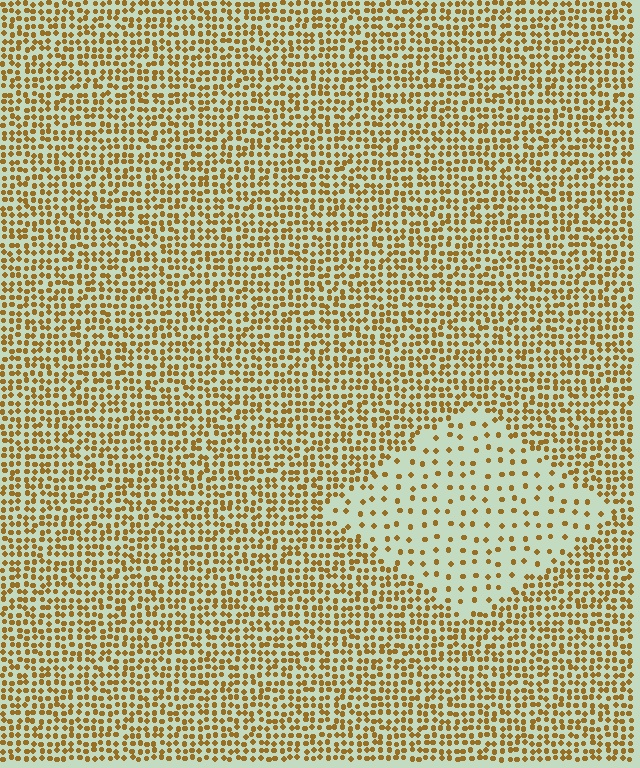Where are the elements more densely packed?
The elements are more densely packed outside the diamond boundary.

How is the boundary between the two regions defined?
The boundary is defined by a change in element density (approximately 2.8x ratio). All elements are the same color, size, and shape.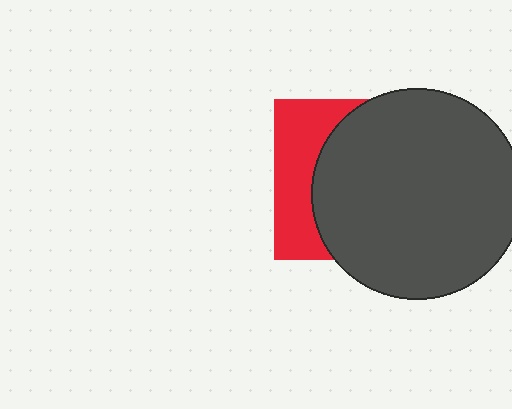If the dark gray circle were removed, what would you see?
You would see the complete red square.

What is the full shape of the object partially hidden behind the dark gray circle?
The partially hidden object is a red square.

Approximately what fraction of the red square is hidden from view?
Roughly 69% of the red square is hidden behind the dark gray circle.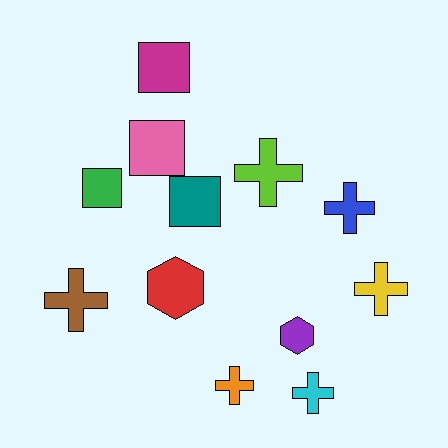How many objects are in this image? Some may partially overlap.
There are 12 objects.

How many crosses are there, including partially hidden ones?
There are 6 crosses.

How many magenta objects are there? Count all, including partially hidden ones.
There is 1 magenta object.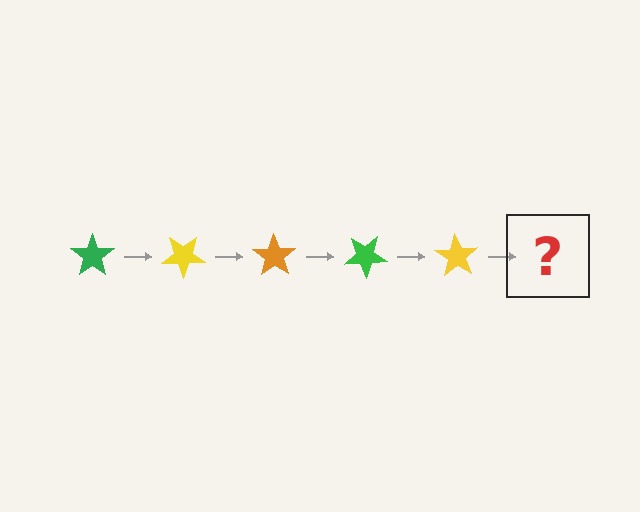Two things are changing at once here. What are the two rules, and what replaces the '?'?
The two rules are that it rotates 35 degrees each step and the color cycles through green, yellow, and orange. The '?' should be an orange star, rotated 175 degrees from the start.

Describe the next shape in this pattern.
It should be an orange star, rotated 175 degrees from the start.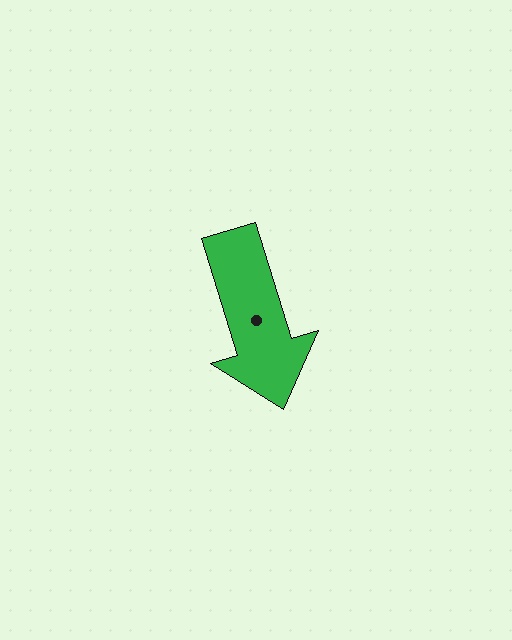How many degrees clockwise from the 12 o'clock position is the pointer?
Approximately 163 degrees.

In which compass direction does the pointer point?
South.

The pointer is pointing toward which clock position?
Roughly 5 o'clock.